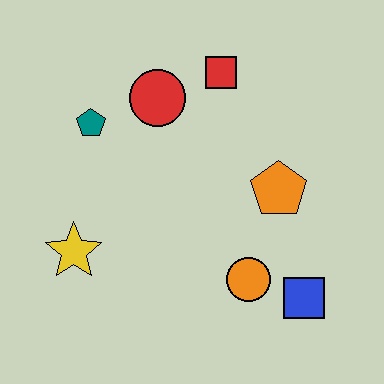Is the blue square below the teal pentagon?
Yes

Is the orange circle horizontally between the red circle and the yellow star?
No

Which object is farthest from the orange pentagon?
The yellow star is farthest from the orange pentagon.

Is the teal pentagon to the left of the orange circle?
Yes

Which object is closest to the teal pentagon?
The red circle is closest to the teal pentagon.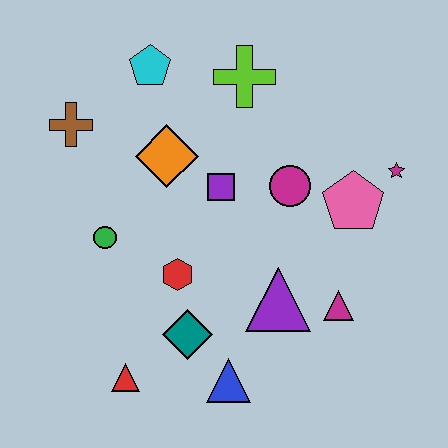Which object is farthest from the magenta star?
The red triangle is farthest from the magenta star.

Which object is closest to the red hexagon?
The teal diamond is closest to the red hexagon.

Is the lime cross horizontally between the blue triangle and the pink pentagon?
Yes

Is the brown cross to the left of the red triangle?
Yes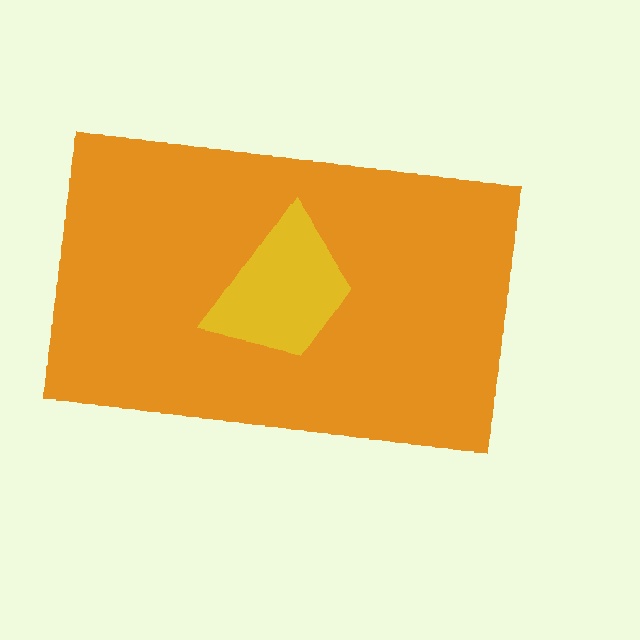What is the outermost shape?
The orange rectangle.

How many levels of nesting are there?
2.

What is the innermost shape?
The yellow trapezoid.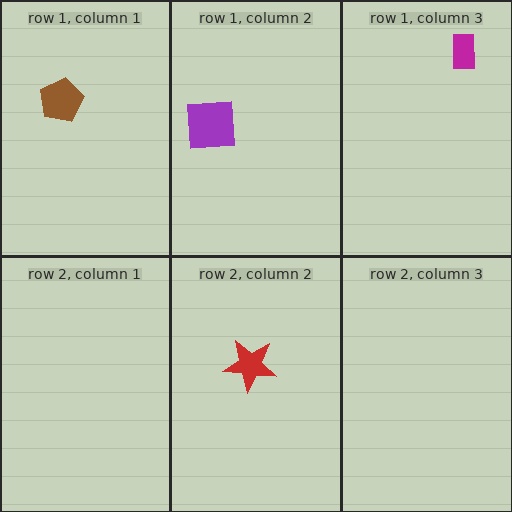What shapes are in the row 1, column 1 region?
The brown pentagon.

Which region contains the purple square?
The row 1, column 2 region.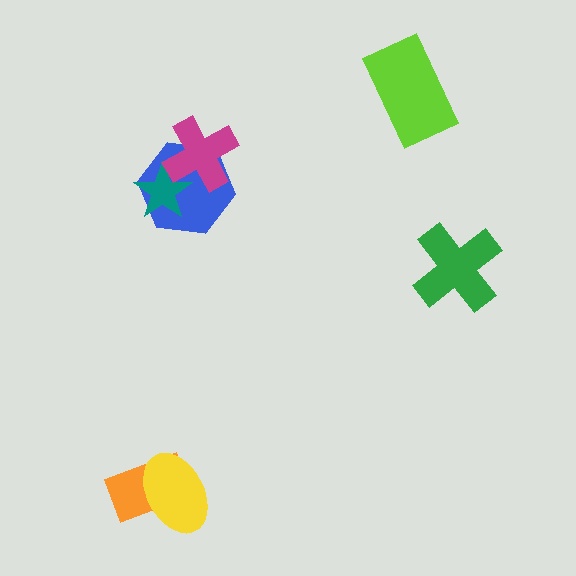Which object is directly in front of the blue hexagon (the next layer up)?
The teal star is directly in front of the blue hexagon.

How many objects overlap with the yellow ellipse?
1 object overlaps with the yellow ellipse.